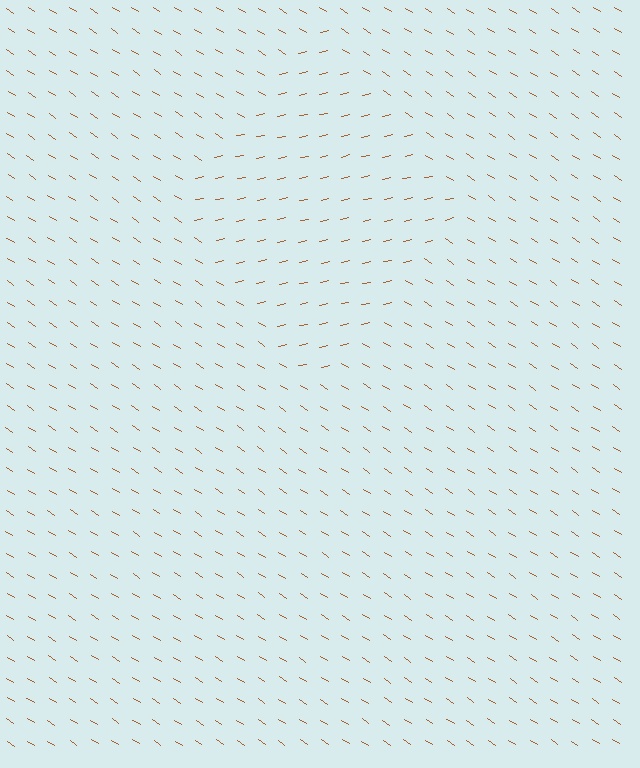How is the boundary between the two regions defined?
The boundary is defined purely by a change in line orientation (approximately 45 degrees difference). All lines are the same color and thickness.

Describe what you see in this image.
The image is filled with small brown line segments. A diamond region in the image has lines oriented differently from the surrounding lines, creating a visible texture boundary.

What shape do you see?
I see a diamond.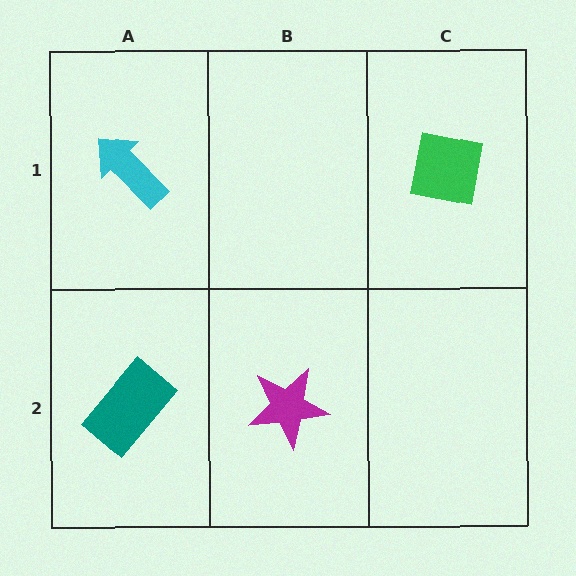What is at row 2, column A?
A teal rectangle.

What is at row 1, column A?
A cyan arrow.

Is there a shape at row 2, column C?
No, that cell is empty.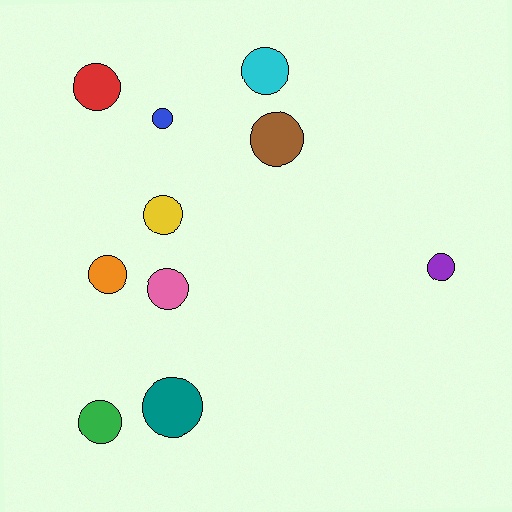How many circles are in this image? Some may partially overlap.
There are 10 circles.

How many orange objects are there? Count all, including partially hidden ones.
There is 1 orange object.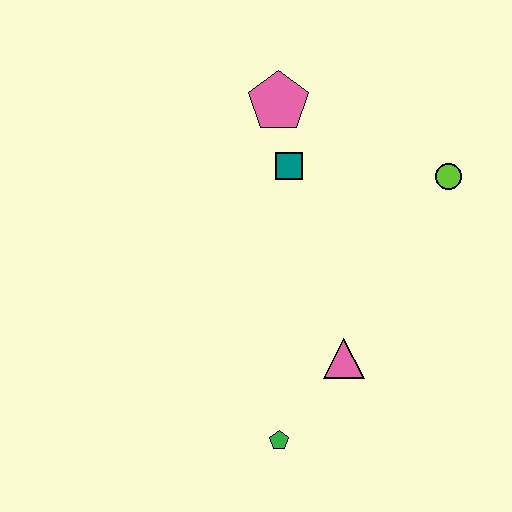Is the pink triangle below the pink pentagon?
Yes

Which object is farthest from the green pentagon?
The pink pentagon is farthest from the green pentagon.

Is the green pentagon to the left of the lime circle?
Yes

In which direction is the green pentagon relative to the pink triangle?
The green pentagon is below the pink triangle.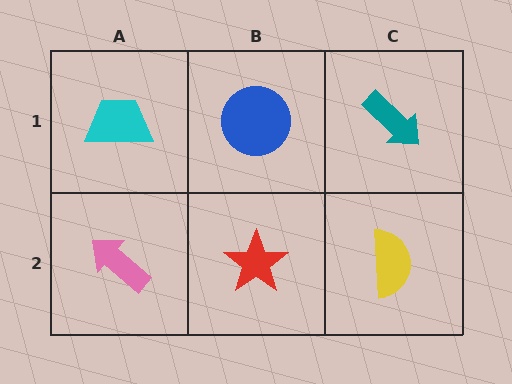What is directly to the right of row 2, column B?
A yellow semicircle.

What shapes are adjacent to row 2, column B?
A blue circle (row 1, column B), a pink arrow (row 2, column A), a yellow semicircle (row 2, column C).